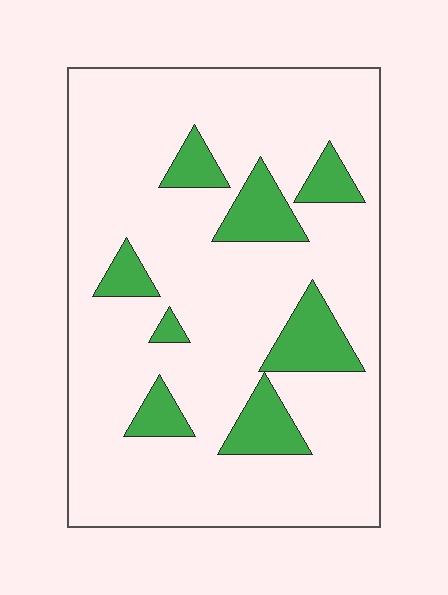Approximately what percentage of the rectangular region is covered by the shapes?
Approximately 15%.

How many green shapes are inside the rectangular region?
8.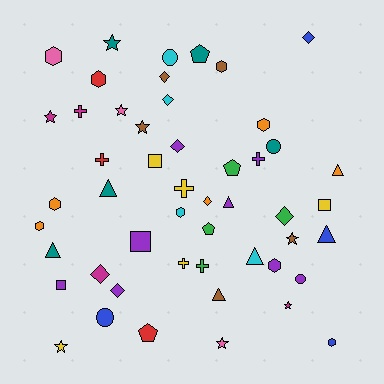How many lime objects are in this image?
There are no lime objects.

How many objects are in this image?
There are 50 objects.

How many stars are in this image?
There are 8 stars.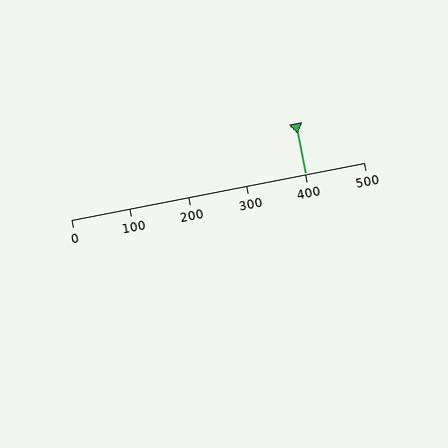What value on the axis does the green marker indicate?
The marker indicates approximately 400.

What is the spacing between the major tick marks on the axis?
The major ticks are spaced 100 apart.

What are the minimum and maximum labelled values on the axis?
The axis runs from 0 to 500.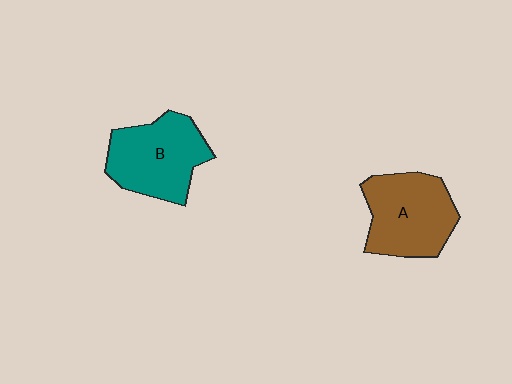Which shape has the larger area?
Shape B (teal).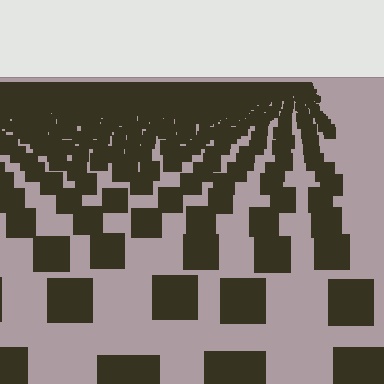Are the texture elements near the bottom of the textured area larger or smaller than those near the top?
Larger. Near the bottom, elements are closer to the viewer and appear at a bigger on-screen size.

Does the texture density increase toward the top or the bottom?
Density increases toward the top.